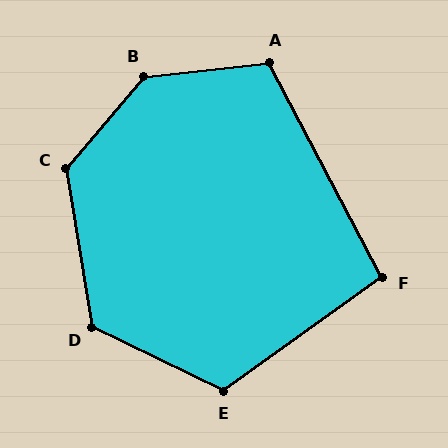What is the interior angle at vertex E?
Approximately 118 degrees (obtuse).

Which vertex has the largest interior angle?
B, at approximately 137 degrees.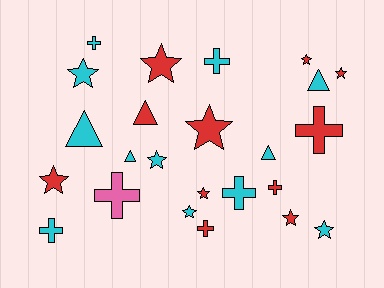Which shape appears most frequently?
Star, with 11 objects.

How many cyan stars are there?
There are 4 cyan stars.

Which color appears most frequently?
Cyan, with 12 objects.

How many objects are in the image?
There are 24 objects.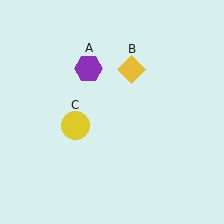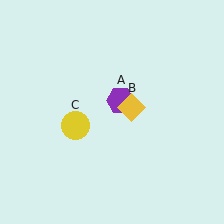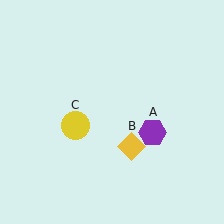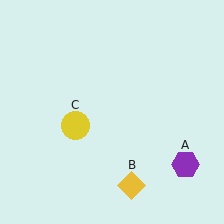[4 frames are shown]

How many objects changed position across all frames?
2 objects changed position: purple hexagon (object A), yellow diamond (object B).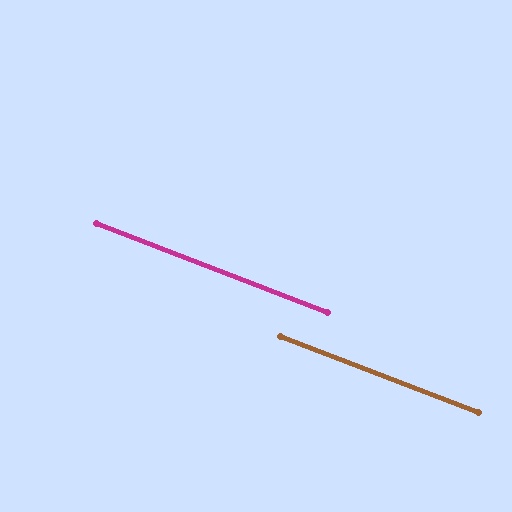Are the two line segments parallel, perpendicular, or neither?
Parallel — their directions differ by only 0.2°.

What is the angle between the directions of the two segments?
Approximately 0 degrees.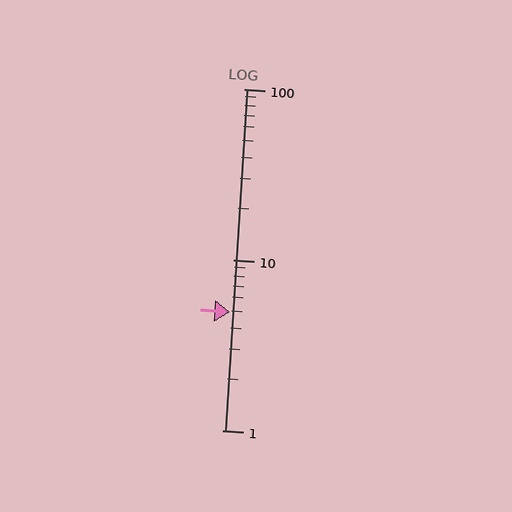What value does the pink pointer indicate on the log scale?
The pointer indicates approximately 4.9.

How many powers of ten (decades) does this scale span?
The scale spans 2 decades, from 1 to 100.